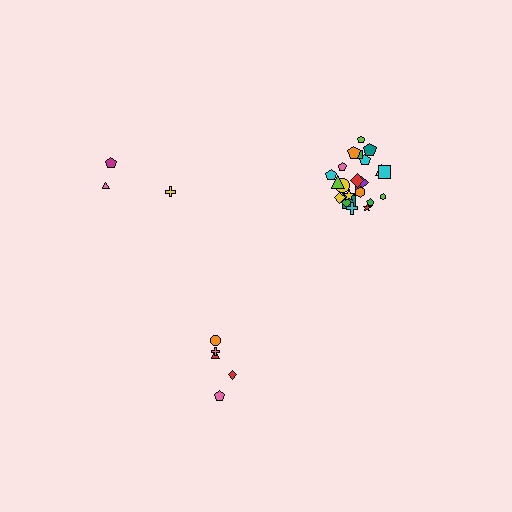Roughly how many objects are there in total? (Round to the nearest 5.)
Roughly 35 objects in total.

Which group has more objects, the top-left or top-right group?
The top-right group.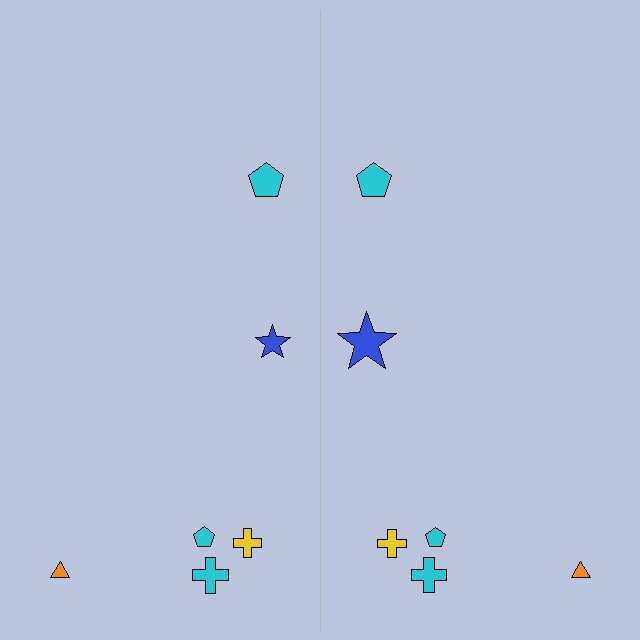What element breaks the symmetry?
The blue star on the right side has a different size than its mirror counterpart.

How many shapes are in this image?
There are 12 shapes in this image.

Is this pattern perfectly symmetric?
No, the pattern is not perfectly symmetric. The blue star on the right side has a different size than its mirror counterpart.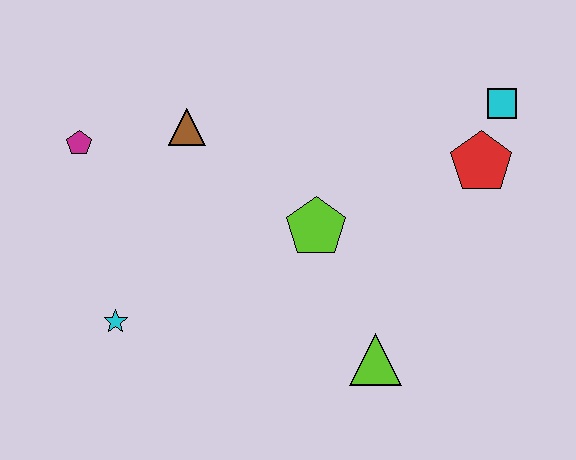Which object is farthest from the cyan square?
The cyan star is farthest from the cyan square.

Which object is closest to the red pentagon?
The cyan square is closest to the red pentagon.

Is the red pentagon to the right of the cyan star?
Yes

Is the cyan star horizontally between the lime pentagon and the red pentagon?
No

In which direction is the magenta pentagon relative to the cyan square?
The magenta pentagon is to the left of the cyan square.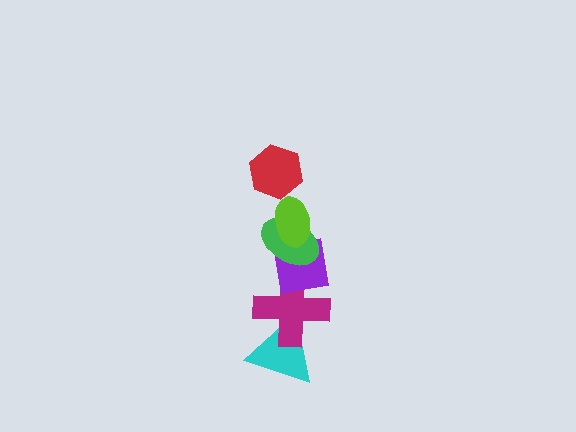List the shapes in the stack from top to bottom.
From top to bottom: the red hexagon, the lime ellipse, the green ellipse, the purple square, the magenta cross, the cyan triangle.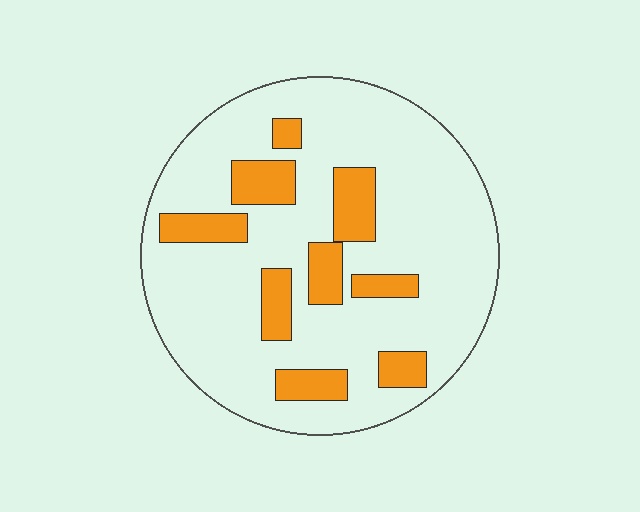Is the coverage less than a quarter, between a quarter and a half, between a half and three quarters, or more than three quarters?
Less than a quarter.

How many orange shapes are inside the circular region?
9.